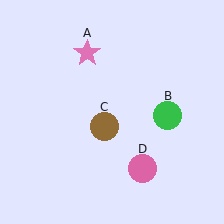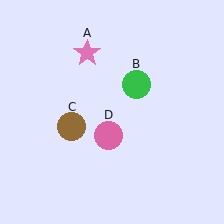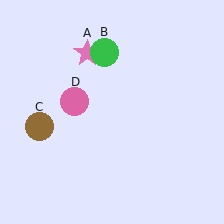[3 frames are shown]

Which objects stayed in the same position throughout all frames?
Pink star (object A) remained stationary.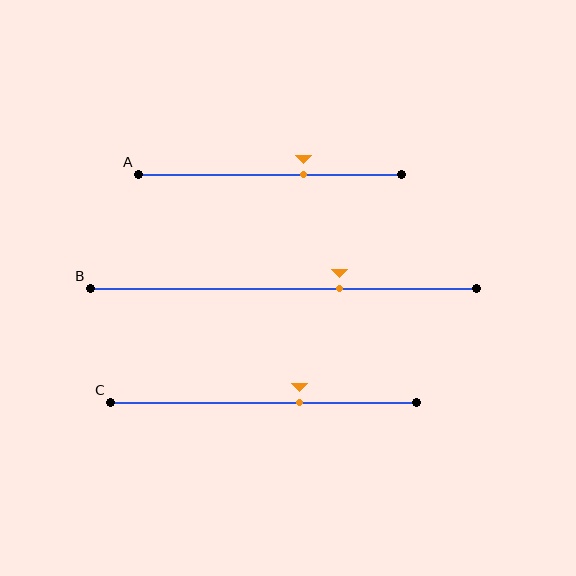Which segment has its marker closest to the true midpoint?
Segment C has its marker closest to the true midpoint.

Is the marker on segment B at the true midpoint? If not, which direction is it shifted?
No, the marker on segment B is shifted to the right by about 15% of the segment length.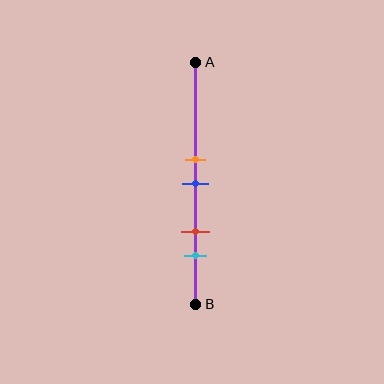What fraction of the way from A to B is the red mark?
The red mark is approximately 70% (0.7) of the way from A to B.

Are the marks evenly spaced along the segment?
No, the marks are not evenly spaced.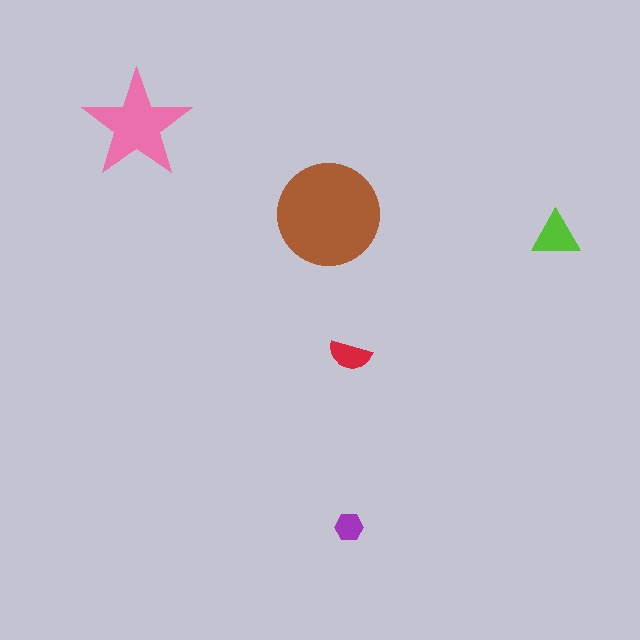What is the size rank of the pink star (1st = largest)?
2nd.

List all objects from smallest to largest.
The purple hexagon, the red semicircle, the lime triangle, the pink star, the brown circle.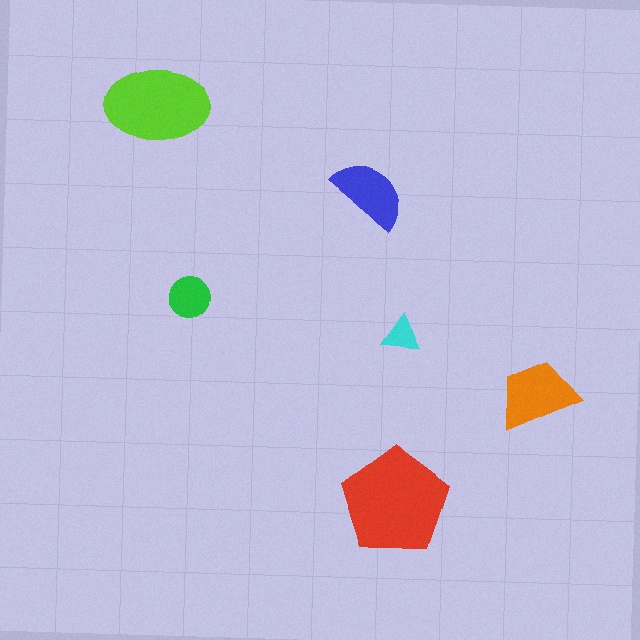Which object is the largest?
The red pentagon.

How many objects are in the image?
There are 6 objects in the image.